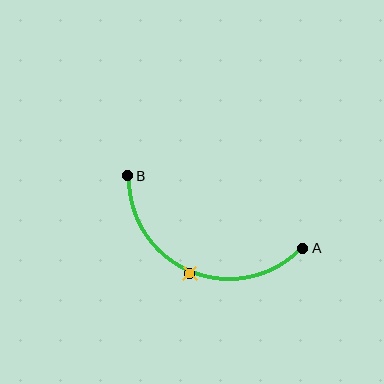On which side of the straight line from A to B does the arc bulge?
The arc bulges below the straight line connecting A and B.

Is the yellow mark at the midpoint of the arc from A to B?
Yes. The yellow mark lies on the arc at equal arc-length from both A and B — it is the arc midpoint.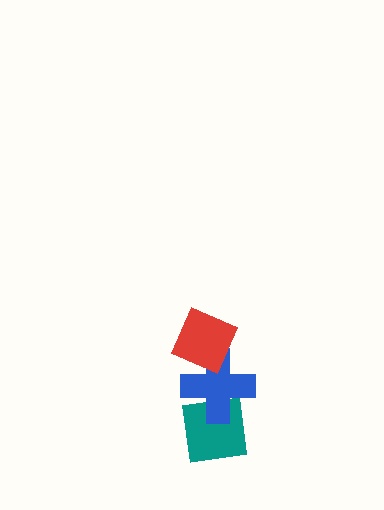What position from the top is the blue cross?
The blue cross is 2nd from the top.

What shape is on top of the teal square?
The blue cross is on top of the teal square.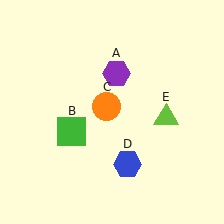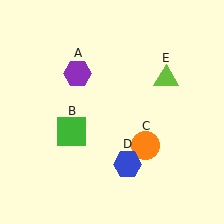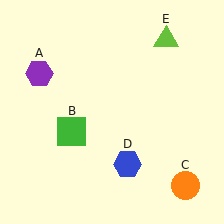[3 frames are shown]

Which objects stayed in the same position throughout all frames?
Green square (object B) and blue hexagon (object D) remained stationary.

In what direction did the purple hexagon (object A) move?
The purple hexagon (object A) moved left.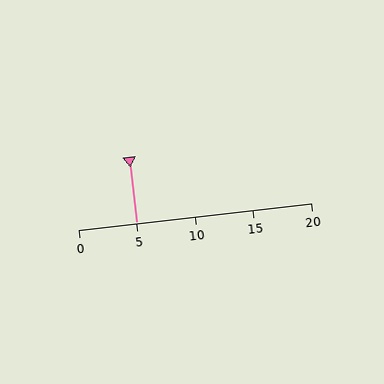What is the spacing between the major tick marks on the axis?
The major ticks are spaced 5 apart.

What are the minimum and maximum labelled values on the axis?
The axis runs from 0 to 20.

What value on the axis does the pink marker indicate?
The marker indicates approximately 5.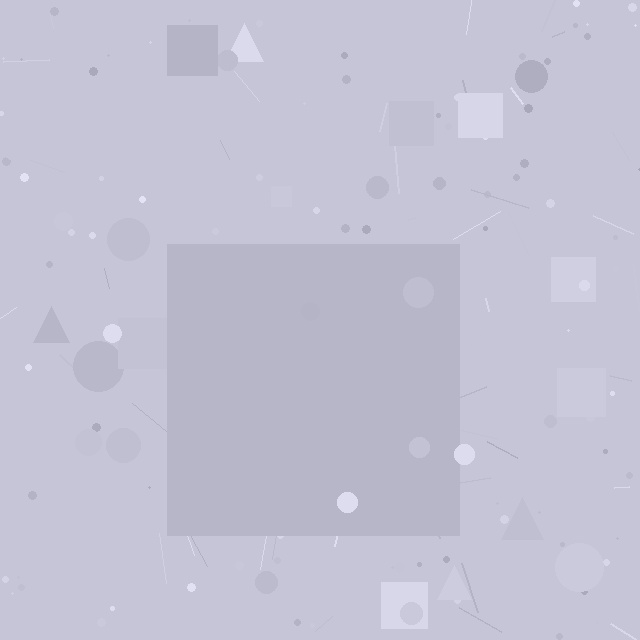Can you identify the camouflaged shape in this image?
The camouflaged shape is a square.